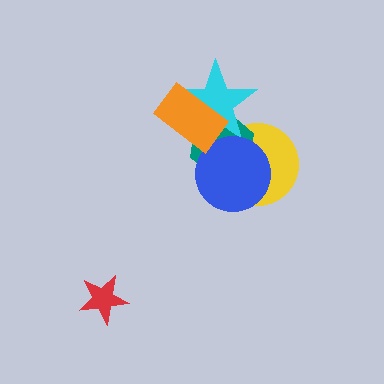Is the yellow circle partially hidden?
Yes, it is partially covered by another shape.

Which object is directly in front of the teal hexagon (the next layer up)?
The cyan star is directly in front of the teal hexagon.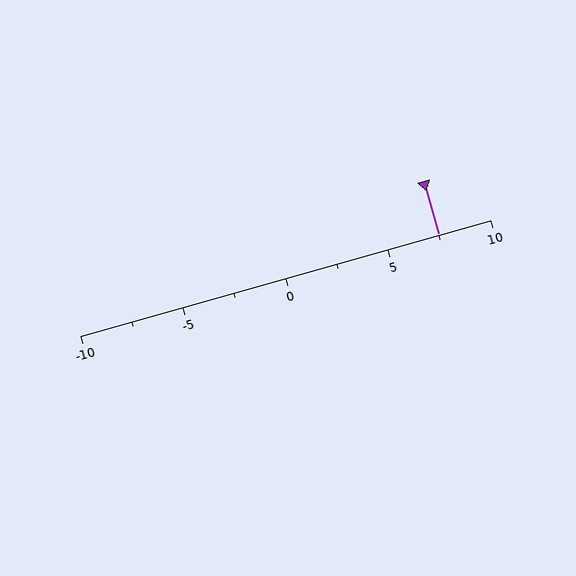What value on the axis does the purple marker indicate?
The marker indicates approximately 7.5.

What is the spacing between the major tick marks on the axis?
The major ticks are spaced 5 apart.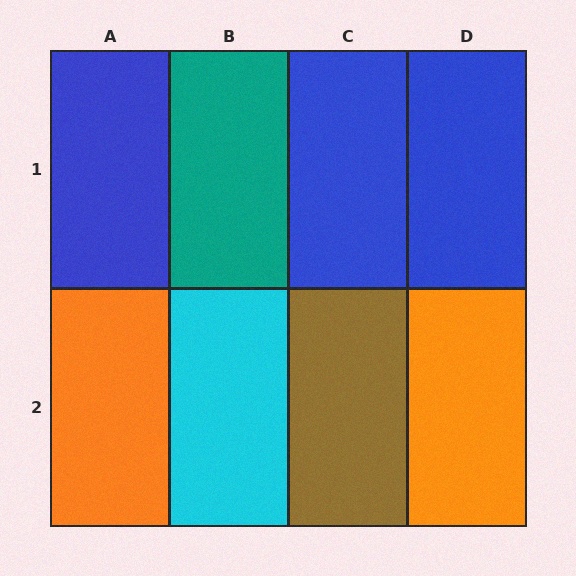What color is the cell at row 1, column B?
Teal.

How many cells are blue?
3 cells are blue.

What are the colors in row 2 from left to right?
Orange, cyan, brown, orange.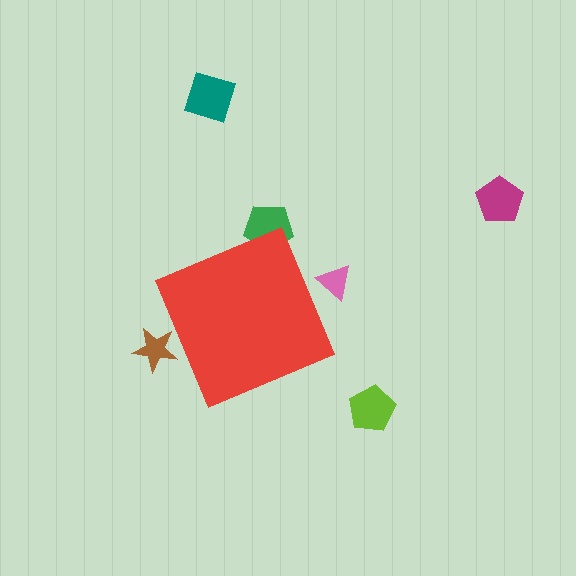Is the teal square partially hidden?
No, the teal square is fully visible.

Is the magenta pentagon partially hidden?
No, the magenta pentagon is fully visible.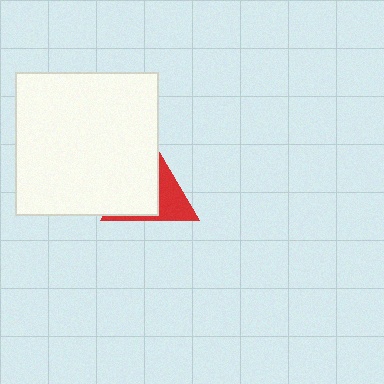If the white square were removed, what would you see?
You would see the complete red triangle.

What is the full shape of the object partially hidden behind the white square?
The partially hidden object is a red triangle.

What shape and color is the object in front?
The object in front is a white square.